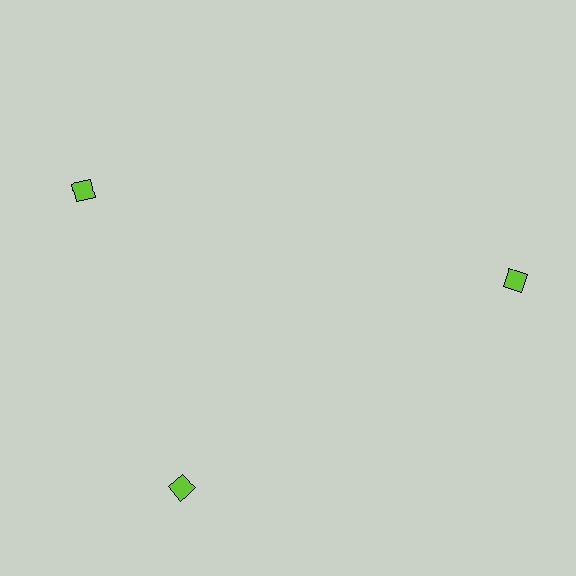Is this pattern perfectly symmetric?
No. The 3 lime squares are arranged in a ring, but one element near the 11 o'clock position is rotated out of alignment along the ring, breaking the 3-fold rotational symmetry.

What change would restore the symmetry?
The symmetry would be restored by rotating it back into even spacing with its neighbors so that all 3 squares sit at equal angles and equal distance from the center.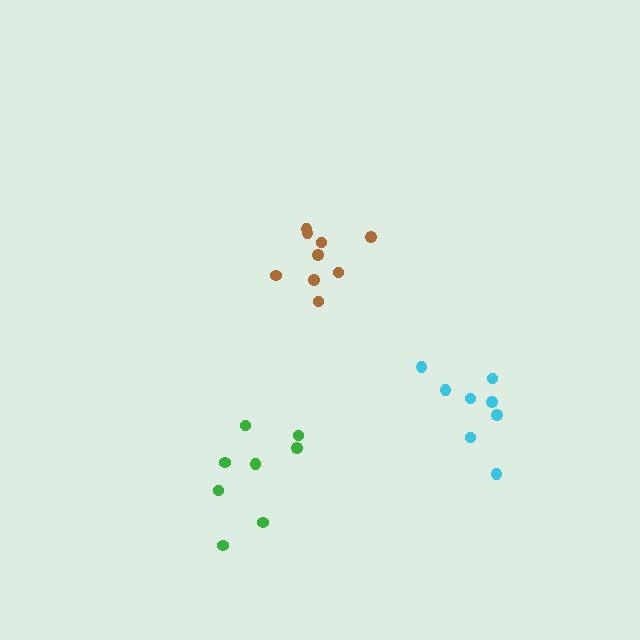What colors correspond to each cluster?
The clusters are colored: cyan, brown, green.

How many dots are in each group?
Group 1: 8 dots, Group 2: 9 dots, Group 3: 8 dots (25 total).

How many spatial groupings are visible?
There are 3 spatial groupings.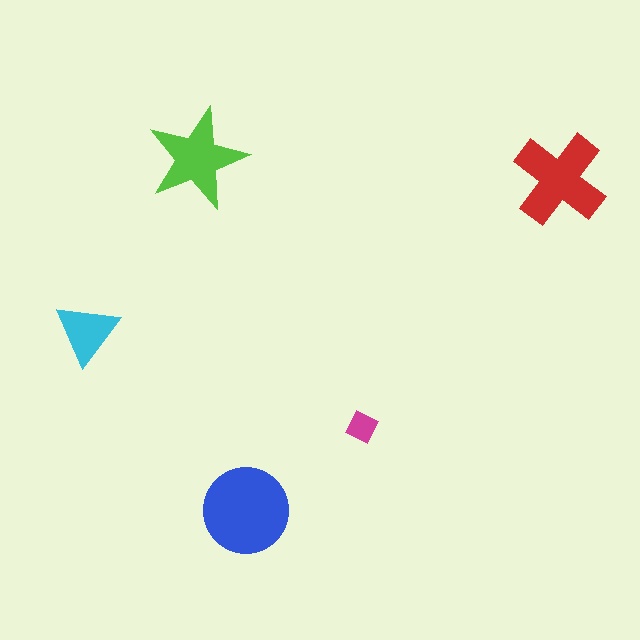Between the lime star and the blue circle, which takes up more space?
The blue circle.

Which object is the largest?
The blue circle.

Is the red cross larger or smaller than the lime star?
Larger.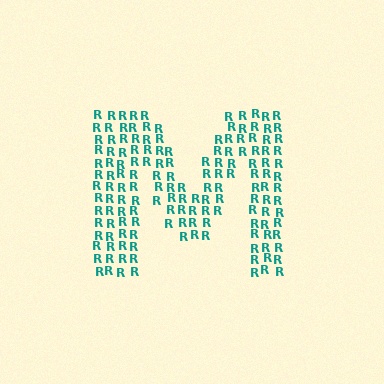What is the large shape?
The large shape is the letter M.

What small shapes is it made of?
It is made of small letter R's.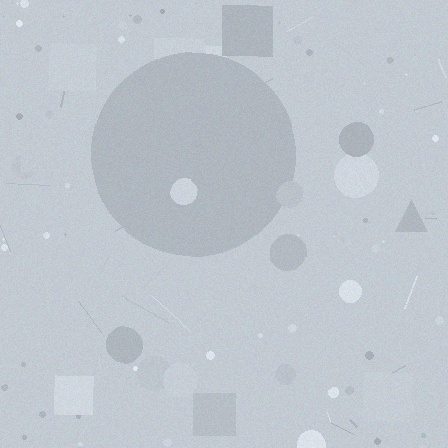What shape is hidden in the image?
A circle is hidden in the image.